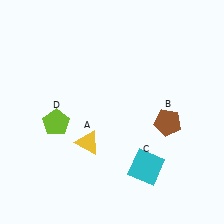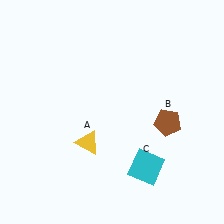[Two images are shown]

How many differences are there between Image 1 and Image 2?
There is 1 difference between the two images.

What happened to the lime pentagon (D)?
The lime pentagon (D) was removed in Image 2. It was in the bottom-left area of Image 1.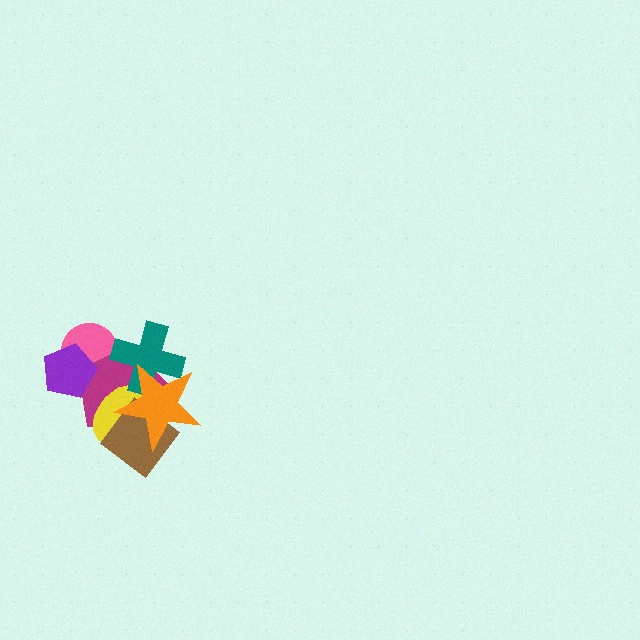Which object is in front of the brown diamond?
The orange star is in front of the brown diamond.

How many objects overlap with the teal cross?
2 objects overlap with the teal cross.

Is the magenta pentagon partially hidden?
Yes, it is partially covered by another shape.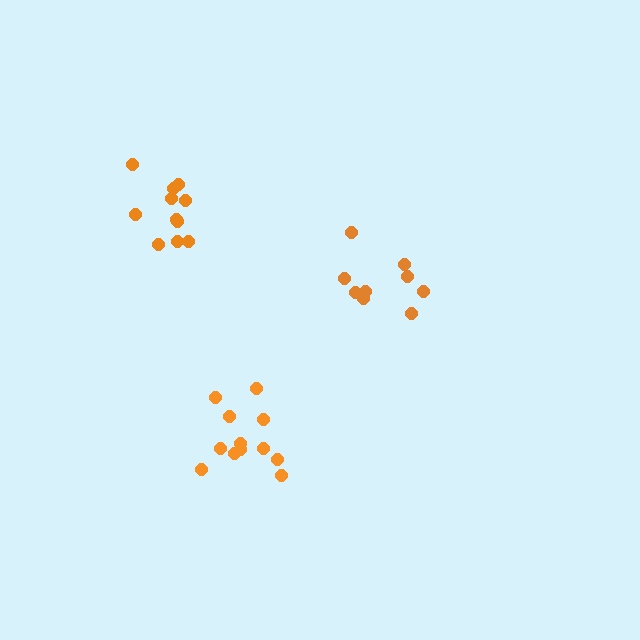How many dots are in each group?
Group 1: 9 dots, Group 2: 12 dots, Group 3: 11 dots (32 total).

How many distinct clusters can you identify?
There are 3 distinct clusters.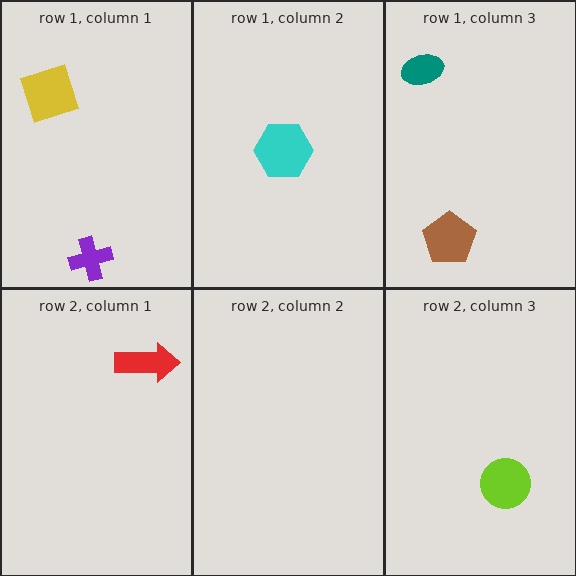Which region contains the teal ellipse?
The row 1, column 3 region.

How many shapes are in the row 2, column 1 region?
1.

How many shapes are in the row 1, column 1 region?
2.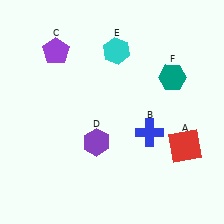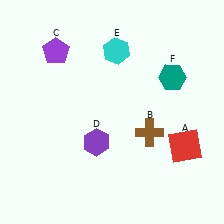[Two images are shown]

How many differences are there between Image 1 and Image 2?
There is 1 difference between the two images.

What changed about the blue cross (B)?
In Image 1, B is blue. In Image 2, it changed to brown.